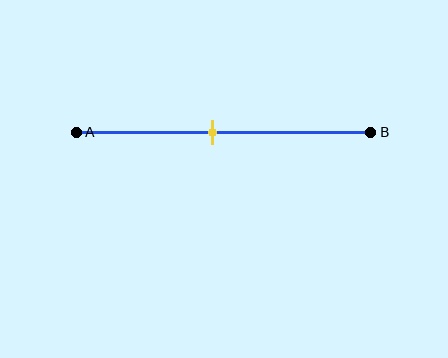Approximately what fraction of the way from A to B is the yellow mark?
The yellow mark is approximately 45% of the way from A to B.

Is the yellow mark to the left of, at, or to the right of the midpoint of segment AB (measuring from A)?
The yellow mark is to the left of the midpoint of segment AB.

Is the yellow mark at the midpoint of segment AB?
No, the mark is at about 45% from A, not at the 50% midpoint.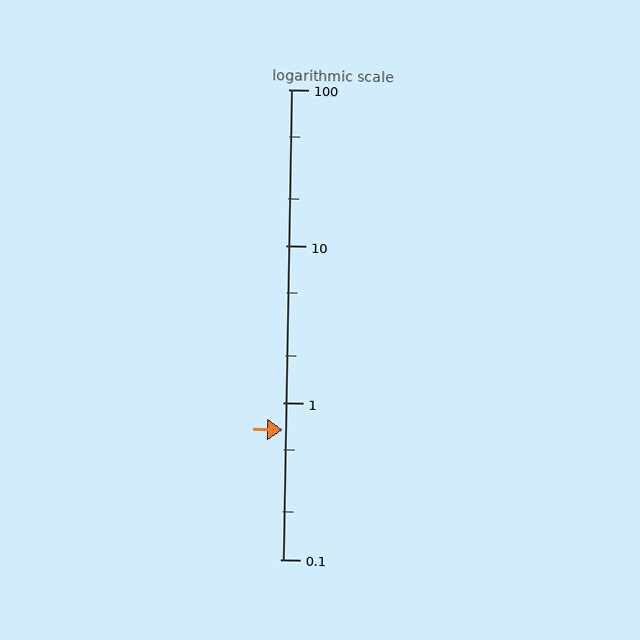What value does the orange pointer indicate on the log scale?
The pointer indicates approximately 0.67.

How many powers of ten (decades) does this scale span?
The scale spans 3 decades, from 0.1 to 100.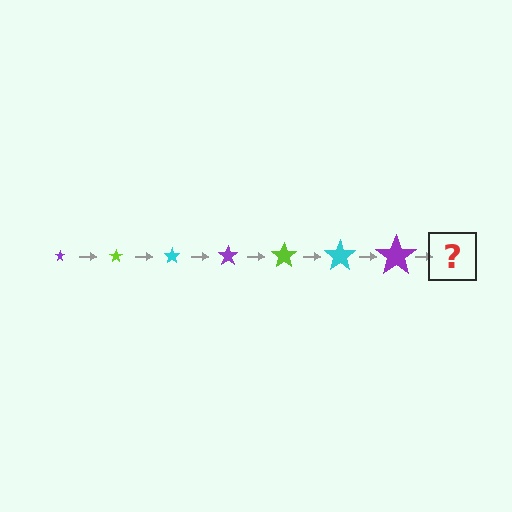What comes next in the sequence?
The next element should be a lime star, larger than the previous one.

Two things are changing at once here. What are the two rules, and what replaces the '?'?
The two rules are that the star grows larger each step and the color cycles through purple, lime, and cyan. The '?' should be a lime star, larger than the previous one.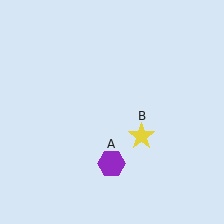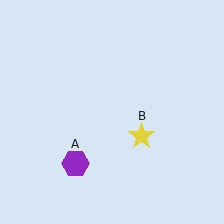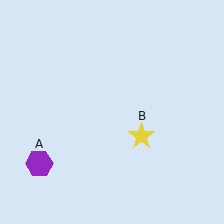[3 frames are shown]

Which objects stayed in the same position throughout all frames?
Yellow star (object B) remained stationary.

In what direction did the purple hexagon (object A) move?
The purple hexagon (object A) moved left.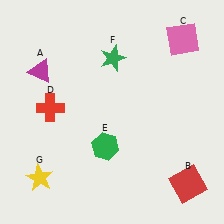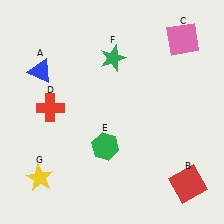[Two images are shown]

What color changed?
The triangle (A) changed from magenta in Image 1 to blue in Image 2.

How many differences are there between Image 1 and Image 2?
There is 1 difference between the two images.